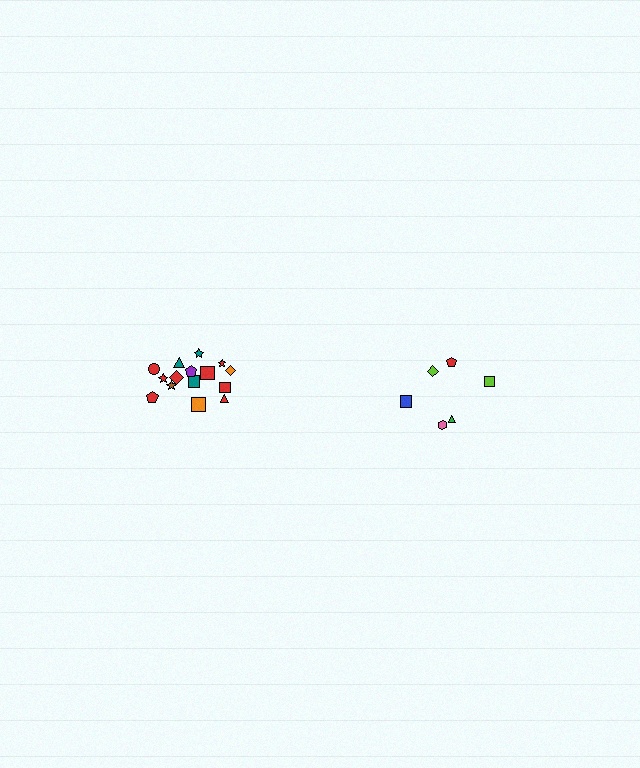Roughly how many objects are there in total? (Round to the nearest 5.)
Roughly 20 objects in total.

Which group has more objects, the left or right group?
The left group.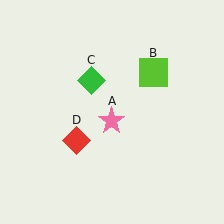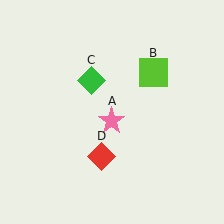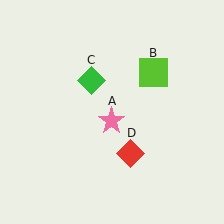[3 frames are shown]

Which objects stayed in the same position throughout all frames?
Pink star (object A) and lime square (object B) and green diamond (object C) remained stationary.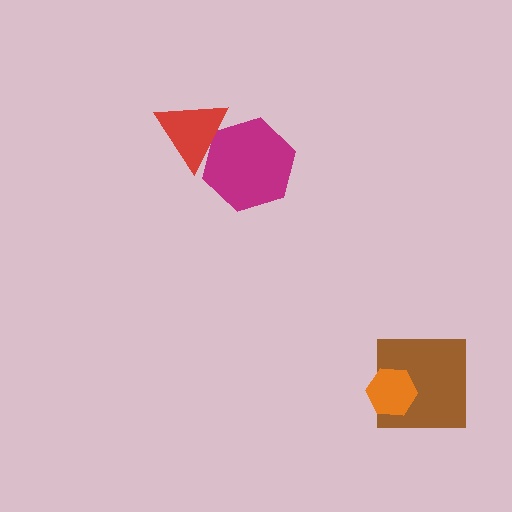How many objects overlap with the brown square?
1 object overlaps with the brown square.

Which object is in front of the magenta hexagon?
The red triangle is in front of the magenta hexagon.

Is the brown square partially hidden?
Yes, it is partially covered by another shape.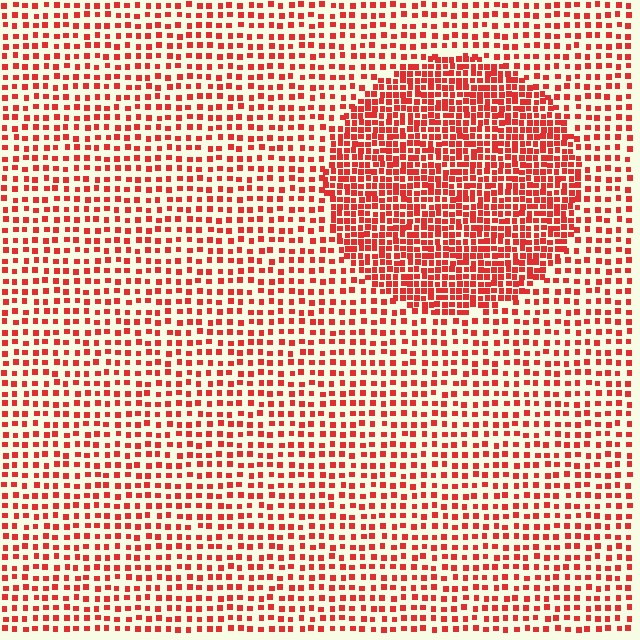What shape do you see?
I see a circle.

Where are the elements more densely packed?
The elements are more densely packed inside the circle boundary.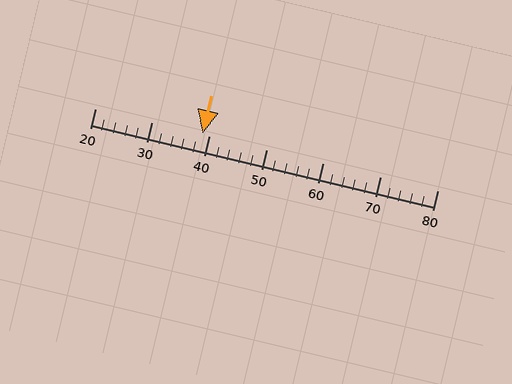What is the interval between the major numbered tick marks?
The major tick marks are spaced 10 units apart.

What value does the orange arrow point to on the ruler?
The orange arrow points to approximately 39.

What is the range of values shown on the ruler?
The ruler shows values from 20 to 80.